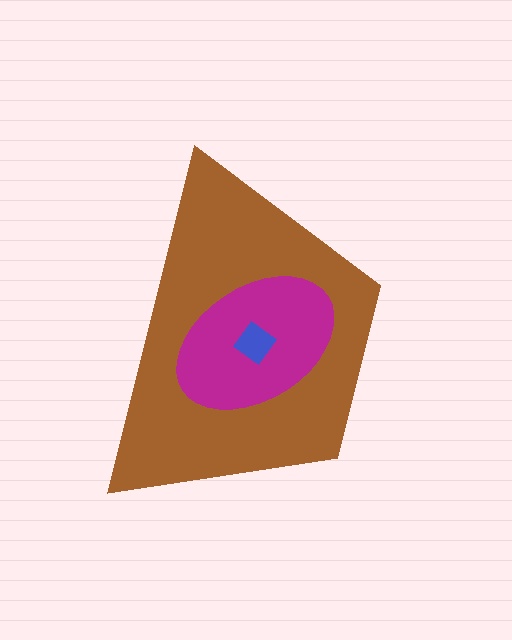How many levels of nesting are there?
3.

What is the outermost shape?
The brown trapezoid.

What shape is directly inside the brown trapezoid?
The magenta ellipse.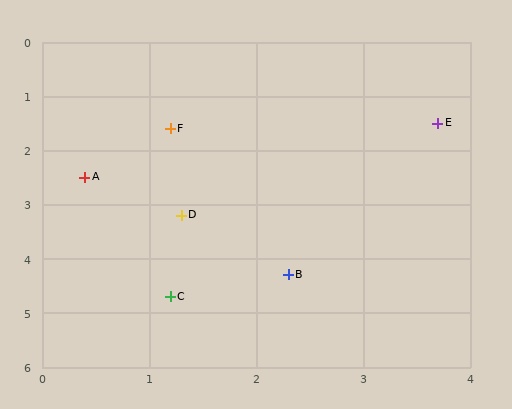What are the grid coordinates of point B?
Point B is at approximately (2.3, 4.3).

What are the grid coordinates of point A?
Point A is at approximately (0.4, 2.5).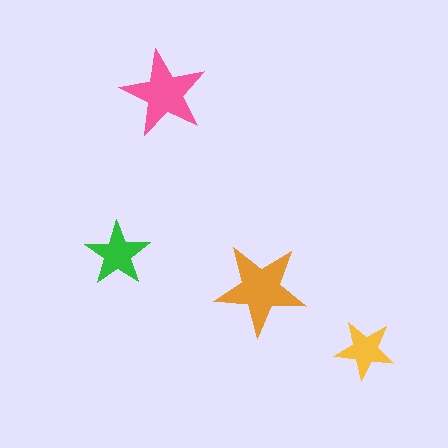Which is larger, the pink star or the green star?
The pink one.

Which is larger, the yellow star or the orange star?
The orange one.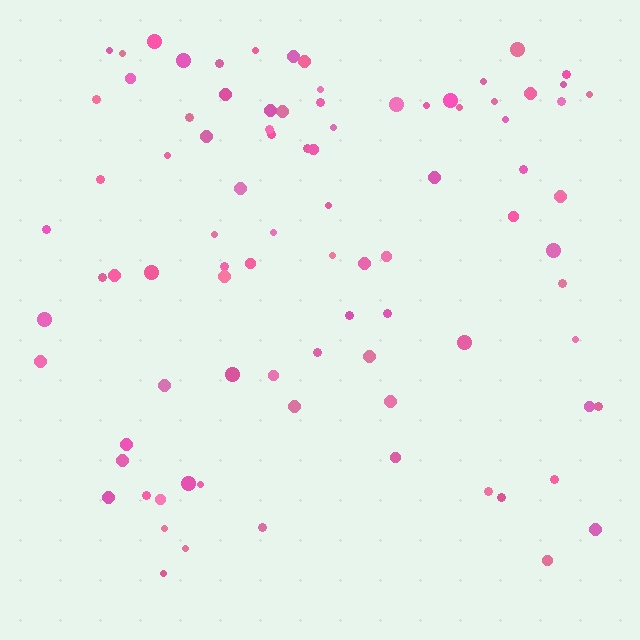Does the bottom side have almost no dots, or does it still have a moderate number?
Still a moderate number, just noticeably fewer than the top.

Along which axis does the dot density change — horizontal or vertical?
Vertical.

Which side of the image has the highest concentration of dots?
The top.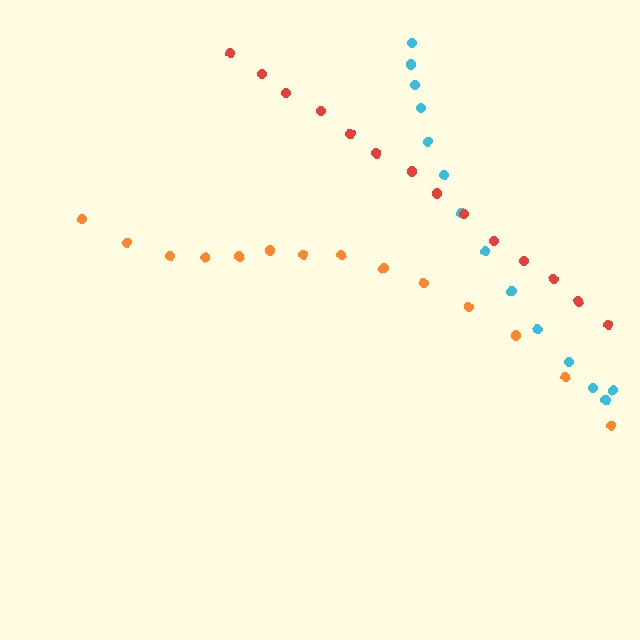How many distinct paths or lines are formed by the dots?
There are 3 distinct paths.